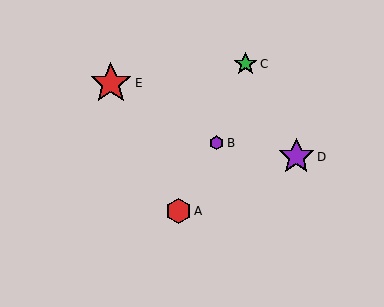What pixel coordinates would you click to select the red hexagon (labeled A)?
Click at (178, 211) to select the red hexagon A.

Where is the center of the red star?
The center of the red star is at (111, 83).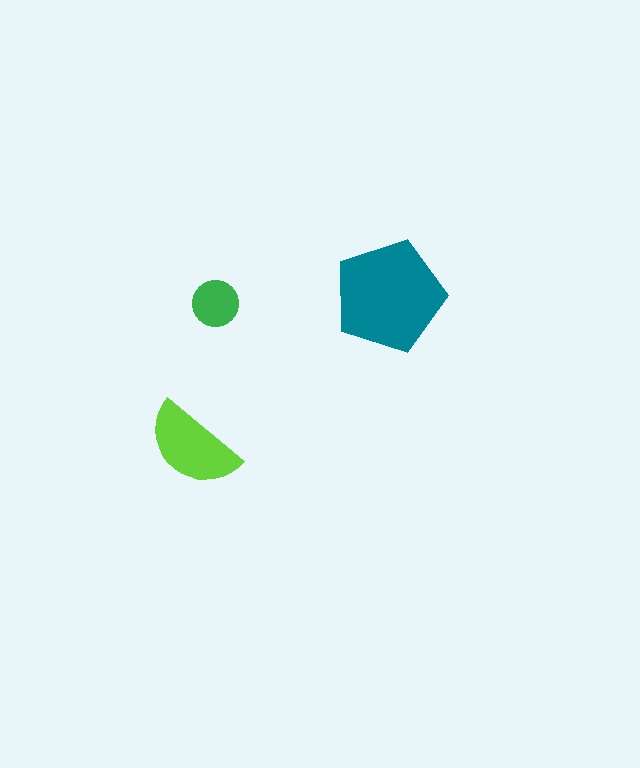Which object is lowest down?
The lime semicircle is bottommost.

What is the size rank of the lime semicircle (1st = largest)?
2nd.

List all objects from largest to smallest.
The teal pentagon, the lime semicircle, the green circle.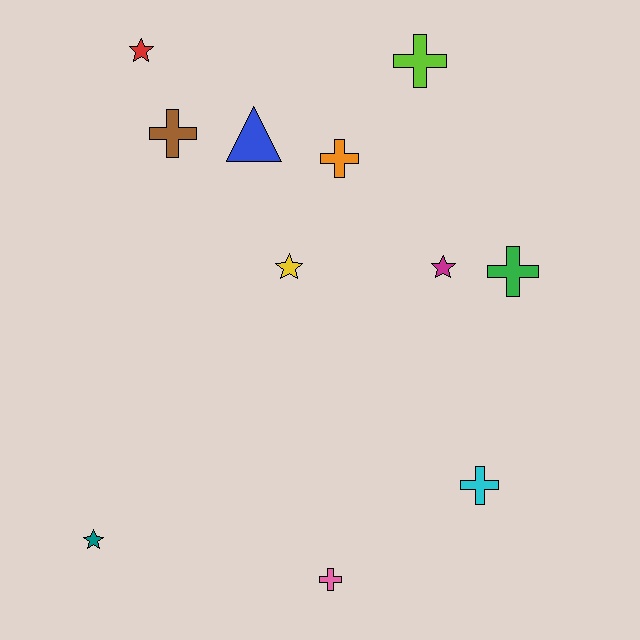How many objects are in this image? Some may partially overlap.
There are 11 objects.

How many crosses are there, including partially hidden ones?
There are 6 crosses.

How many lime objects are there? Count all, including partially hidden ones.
There is 1 lime object.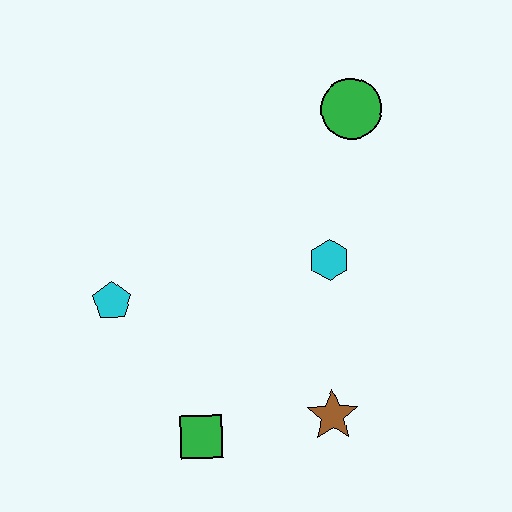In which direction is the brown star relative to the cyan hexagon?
The brown star is below the cyan hexagon.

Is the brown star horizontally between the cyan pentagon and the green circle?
Yes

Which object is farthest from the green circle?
The green square is farthest from the green circle.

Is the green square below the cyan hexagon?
Yes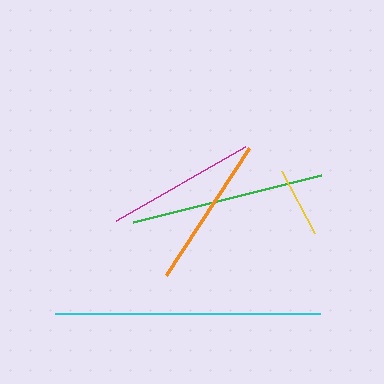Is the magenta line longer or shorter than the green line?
The green line is longer than the magenta line.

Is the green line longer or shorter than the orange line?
The green line is longer than the orange line.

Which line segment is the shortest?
The yellow line is the shortest at approximately 71 pixels.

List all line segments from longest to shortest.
From longest to shortest: cyan, green, orange, magenta, yellow.